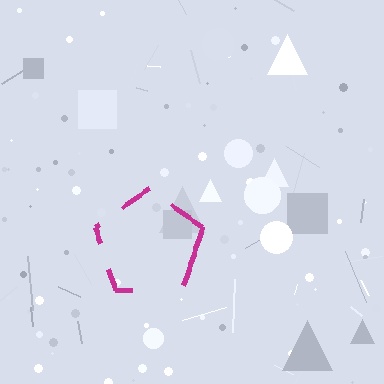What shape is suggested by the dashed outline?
The dashed outline suggests a pentagon.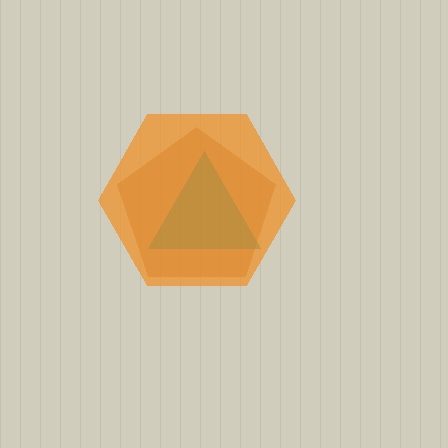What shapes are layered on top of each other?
The layered shapes are: a brown pentagon, a teal triangle, an orange hexagon.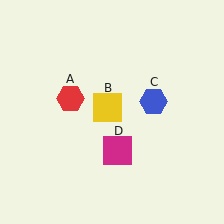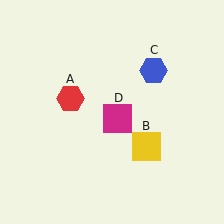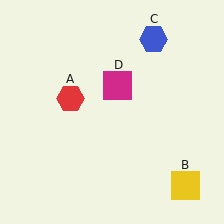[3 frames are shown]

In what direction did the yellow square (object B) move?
The yellow square (object B) moved down and to the right.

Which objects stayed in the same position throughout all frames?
Red hexagon (object A) remained stationary.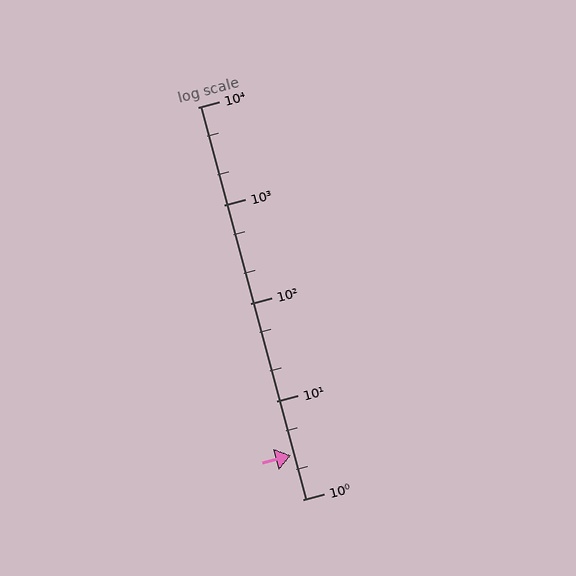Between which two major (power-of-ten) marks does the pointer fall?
The pointer is between 1 and 10.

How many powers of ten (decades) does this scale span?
The scale spans 4 decades, from 1 to 10000.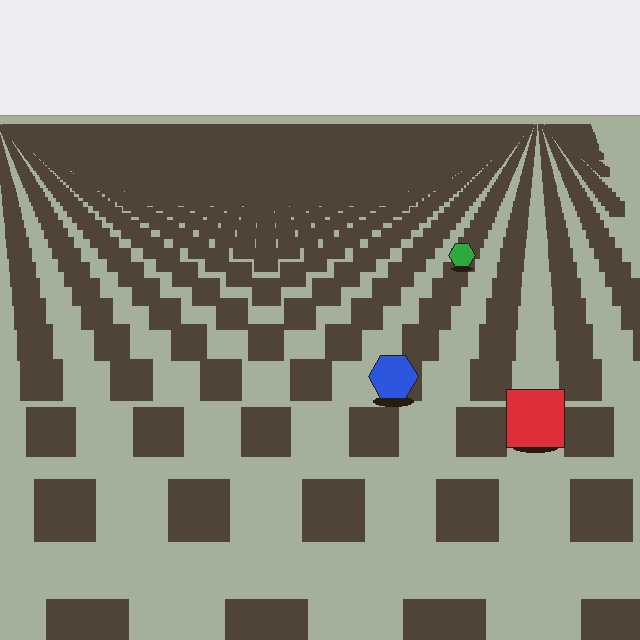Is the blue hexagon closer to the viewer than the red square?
No. The red square is closer — you can tell from the texture gradient: the ground texture is coarser near it.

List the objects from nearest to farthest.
From nearest to farthest: the red square, the blue hexagon, the green hexagon.